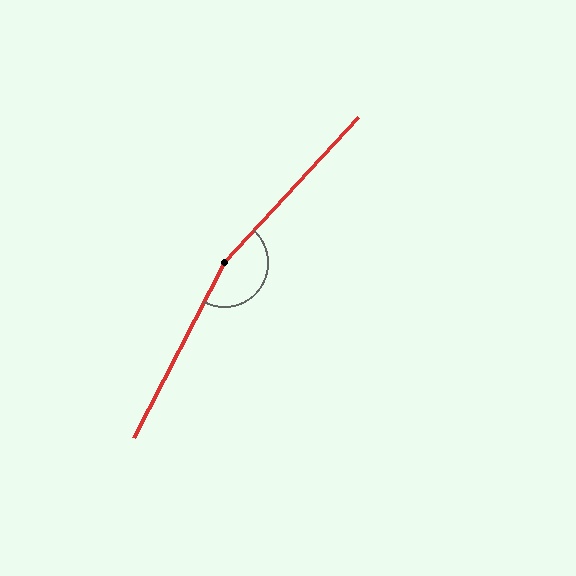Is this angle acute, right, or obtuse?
It is obtuse.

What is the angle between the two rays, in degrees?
Approximately 165 degrees.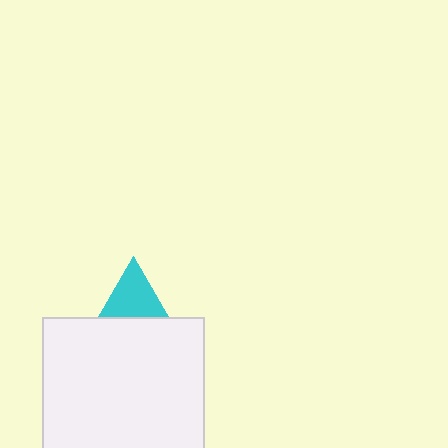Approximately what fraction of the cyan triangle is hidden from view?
Roughly 64% of the cyan triangle is hidden behind the white square.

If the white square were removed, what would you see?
You would see the complete cyan triangle.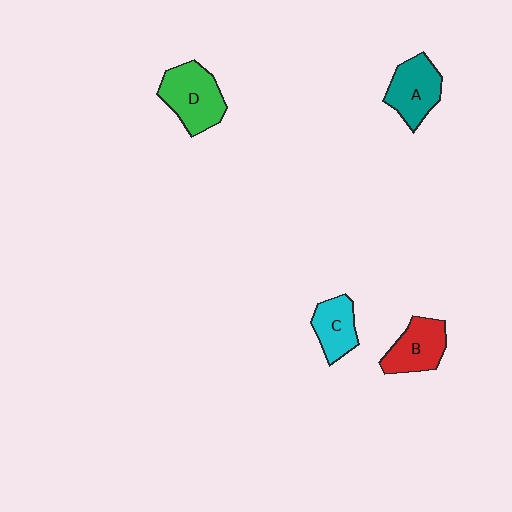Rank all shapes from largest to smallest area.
From largest to smallest: D (green), A (teal), B (red), C (cyan).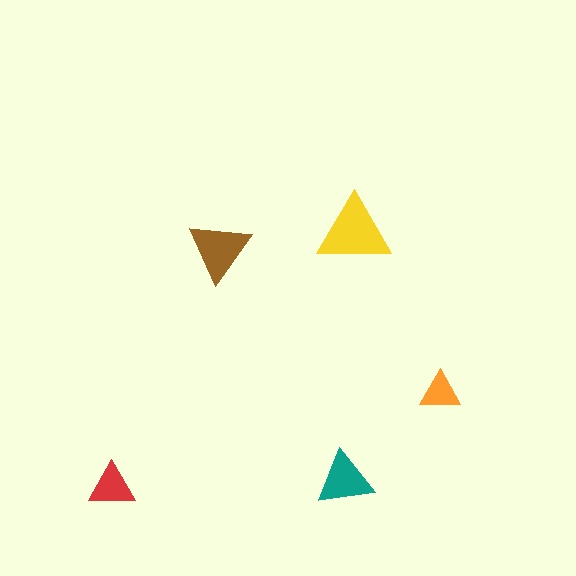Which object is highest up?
The yellow triangle is topmost.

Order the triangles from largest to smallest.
the yellow one, the brown one, the teal one, the red one, the orange one.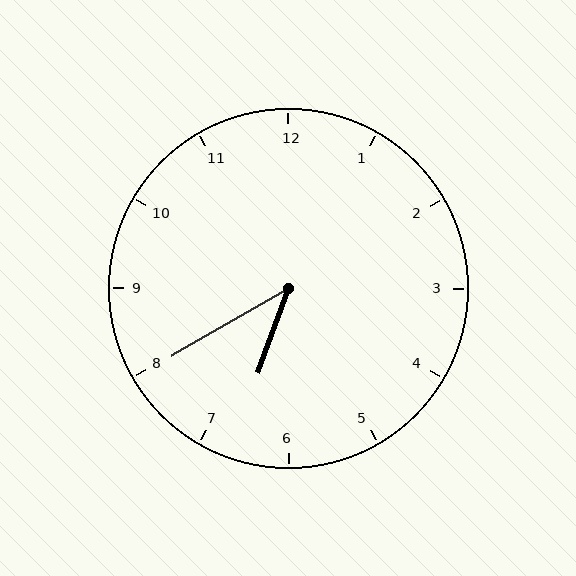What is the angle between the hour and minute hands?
Approximately 40 degrees.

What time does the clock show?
6:40.